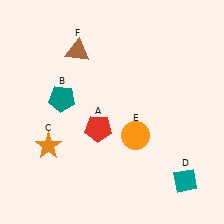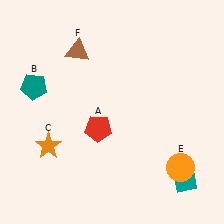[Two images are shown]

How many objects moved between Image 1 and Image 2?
2 objects moved between the two images.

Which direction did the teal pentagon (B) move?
The teal pentagon (B) moved left.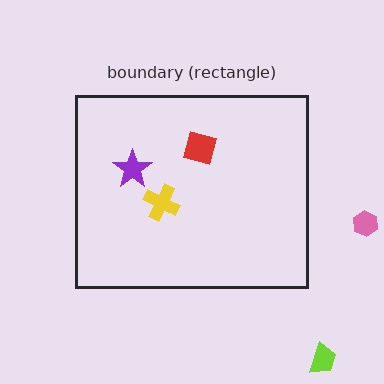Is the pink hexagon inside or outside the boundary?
Outside.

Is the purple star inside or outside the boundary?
Inside.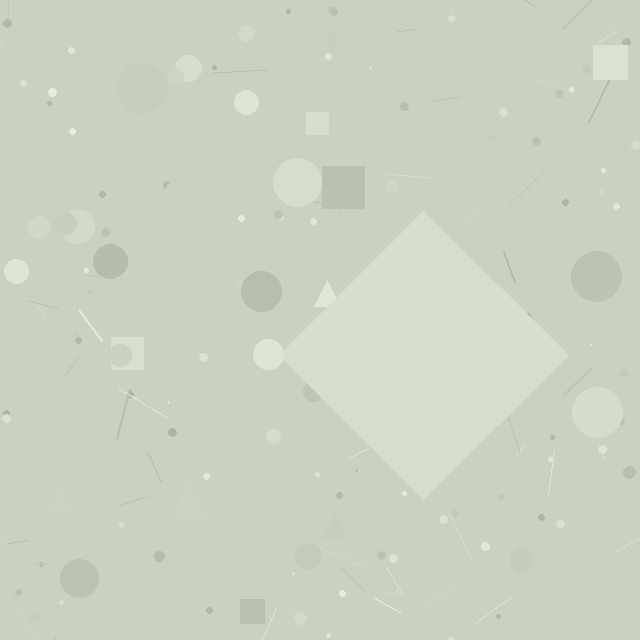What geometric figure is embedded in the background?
A diamond is embedded in the background.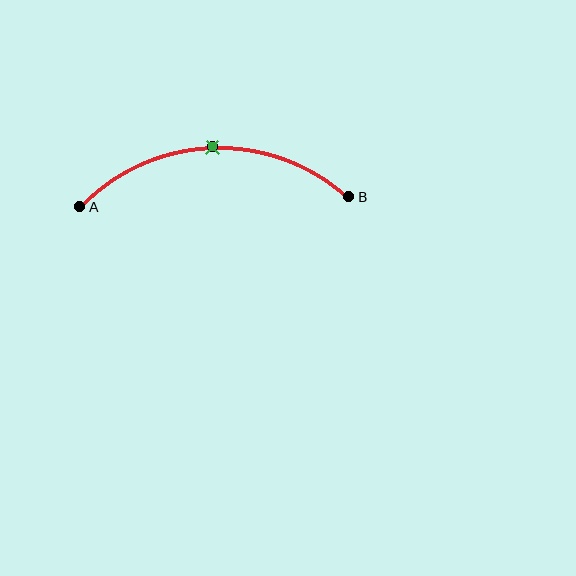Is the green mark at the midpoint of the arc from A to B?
Yes. The green mark lies on the arc at equal arc-length from both A and B — it is the arc midpoint.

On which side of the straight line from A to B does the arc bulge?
The arc bulges above the straight line connecting A and B.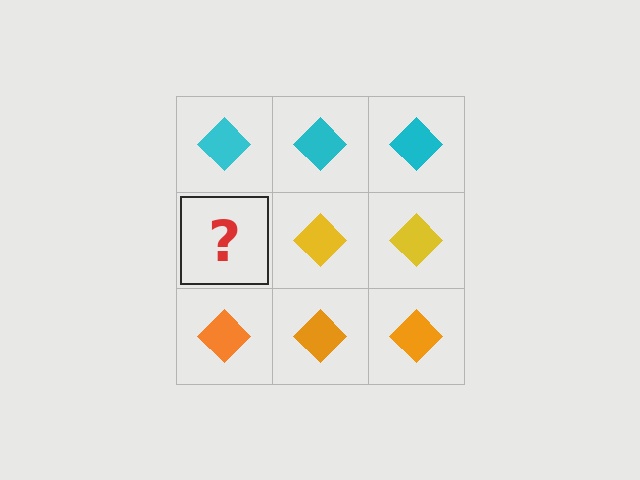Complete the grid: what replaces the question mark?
The question mark should be replaced with a yellow diamond.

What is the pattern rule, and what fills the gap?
The rule is that each row has a consistent color. The gap should be filled with a yellow diamond.